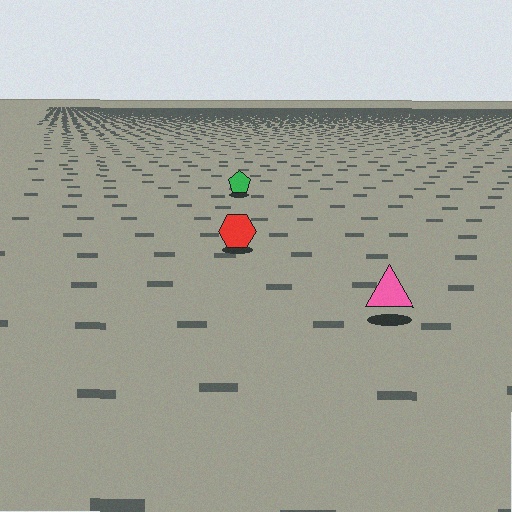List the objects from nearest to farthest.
From nearest to farthest: the pink triangle, the red hexagon, the green pentagon.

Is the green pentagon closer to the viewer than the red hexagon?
No. The red hexagon is closer — you can tell from the texture gradient: the ground texture is coarser near it.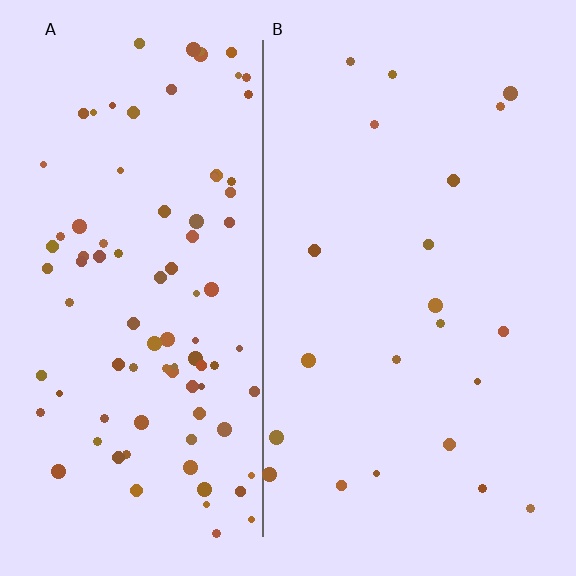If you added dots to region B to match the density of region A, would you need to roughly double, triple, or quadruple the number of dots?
Approximately quadruple.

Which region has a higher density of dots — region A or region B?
A (the left).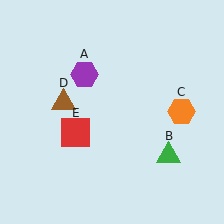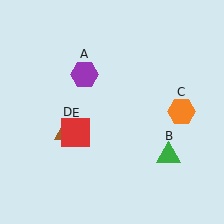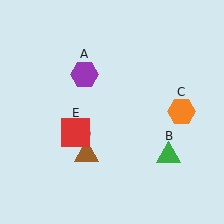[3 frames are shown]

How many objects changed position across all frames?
1 object changed position: brown triangle (object D).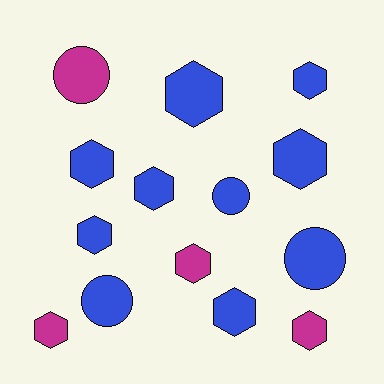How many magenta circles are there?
There is 1 magenta circle.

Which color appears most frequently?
Blue, with 10 objects.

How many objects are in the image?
There are 14 objects.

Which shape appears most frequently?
Hexagon, with 10 objects.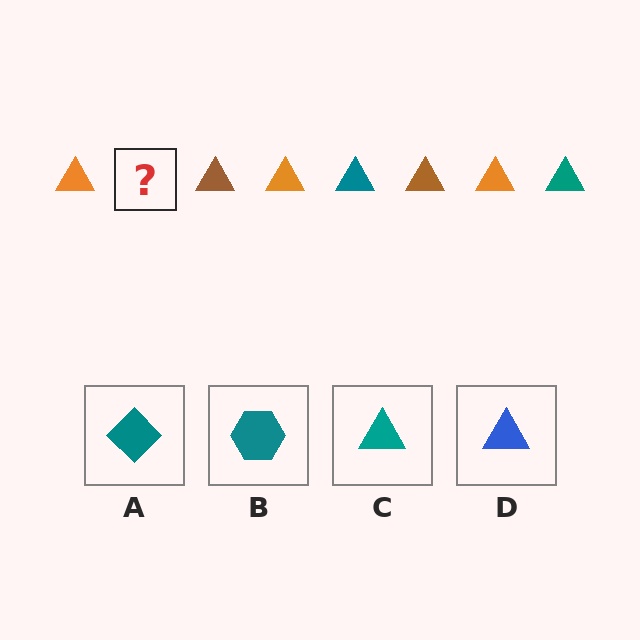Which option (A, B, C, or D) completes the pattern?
C.